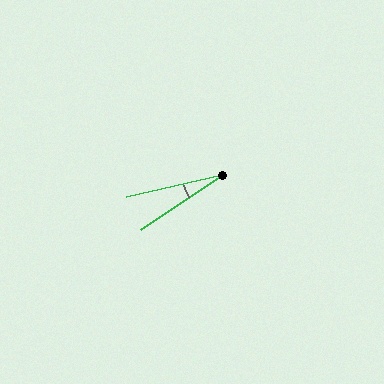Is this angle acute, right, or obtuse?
It is acute.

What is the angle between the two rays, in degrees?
Approximately 21 degrees.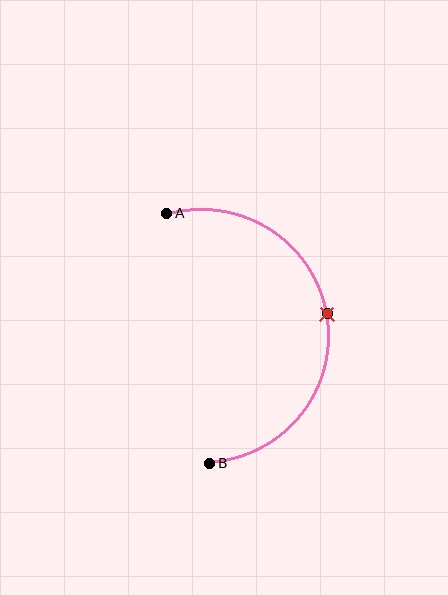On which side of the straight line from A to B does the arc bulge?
The arc bulges to the right of the straight line connecting A and B.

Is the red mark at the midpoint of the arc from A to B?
Yes. The red mark lies on the arc at equal arc-length from both A and B — it is the arc midpoint.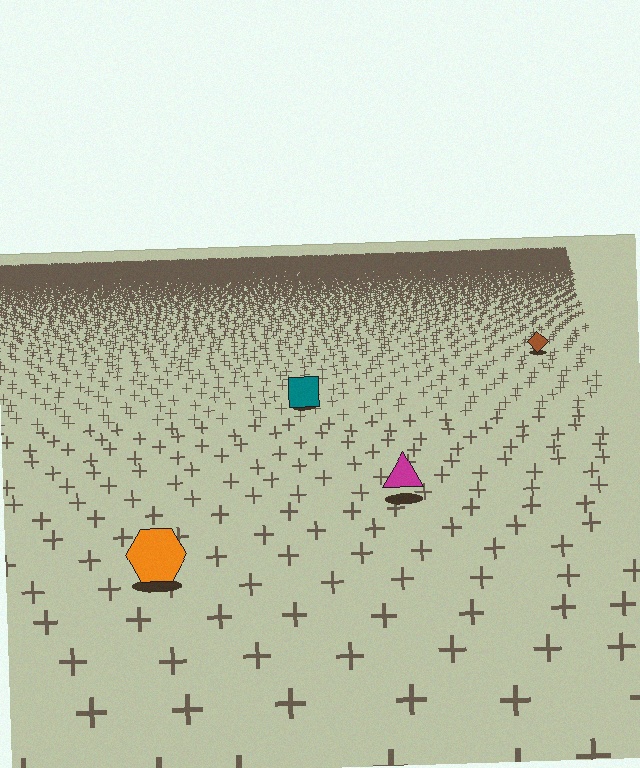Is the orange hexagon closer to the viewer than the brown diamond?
Yes. The orange hexagon is closer — you can tell from the texture gradient: the ground texture is coarser near it.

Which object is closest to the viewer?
The orange hexagon is closest. The texture marks near it are larger and more spread out.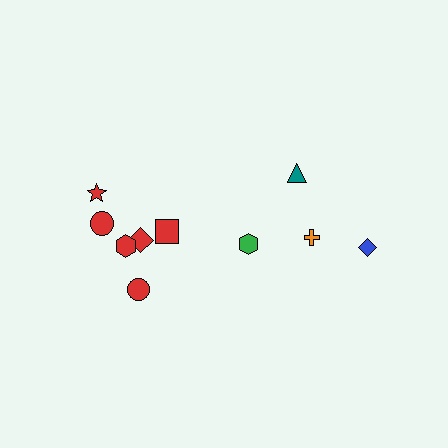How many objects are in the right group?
There are 4 objects.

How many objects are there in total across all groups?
There are 10 objects.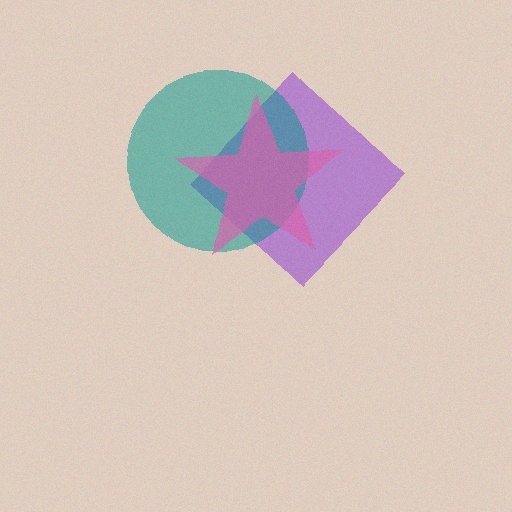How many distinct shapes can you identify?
There are 3 distinct shapes: a purple diamond, a teal circle, a pink star.